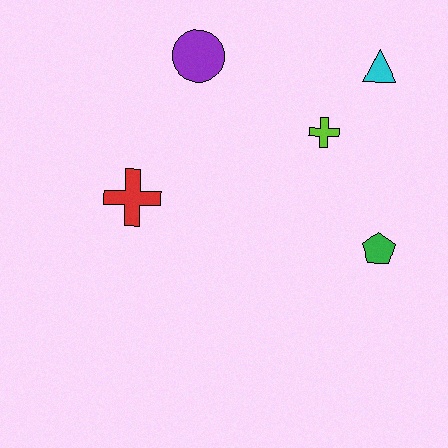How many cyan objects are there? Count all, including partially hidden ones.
There is 1 cyan object.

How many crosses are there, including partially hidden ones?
There are 2 crosses.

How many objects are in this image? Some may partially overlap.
There are 5 objects.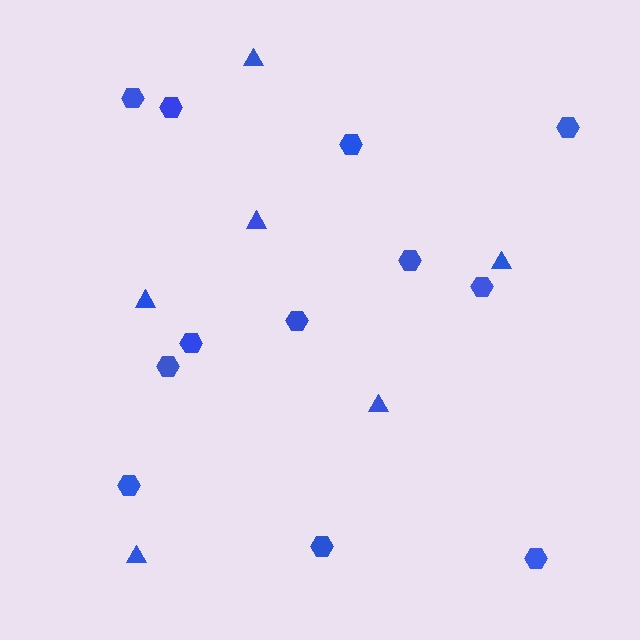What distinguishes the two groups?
There are 2 groups: one group of triangles (6) and one group of hexagons (12).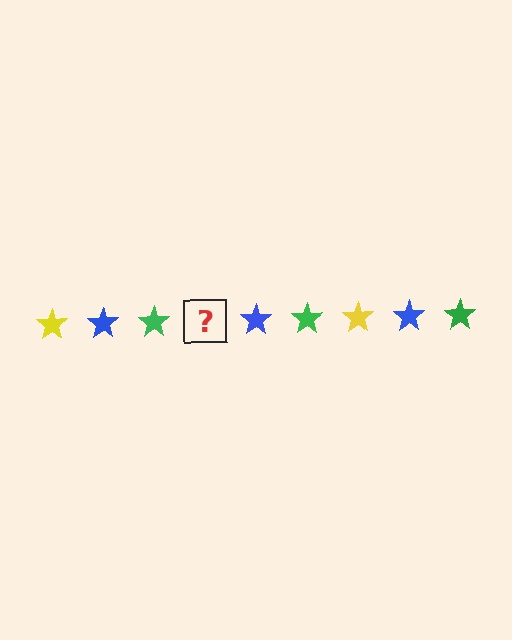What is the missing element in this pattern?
The missing element is a yellow star.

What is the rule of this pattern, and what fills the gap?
The rule is that the pattern cycles through yellow, blue, green stars. The gap should be filled with a yellow star.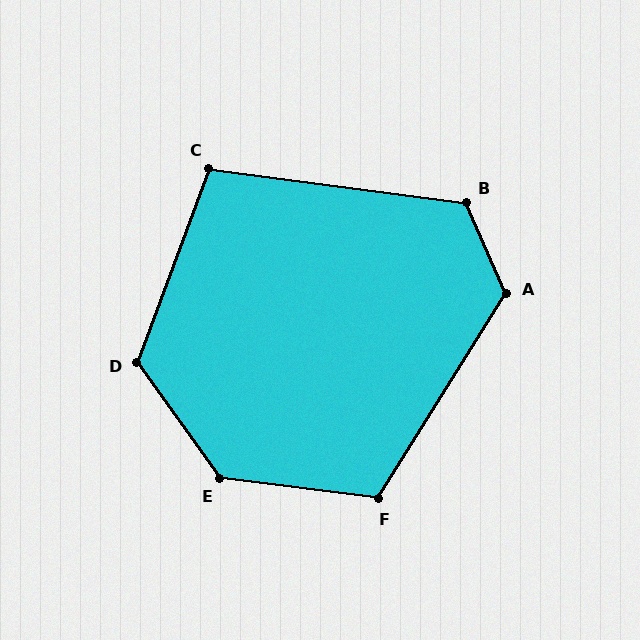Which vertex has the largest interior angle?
E, at approximately 132 degrees.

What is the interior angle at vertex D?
Approximately 124 degrees (obtuse).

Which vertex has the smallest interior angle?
C, at approximately 103 degrees.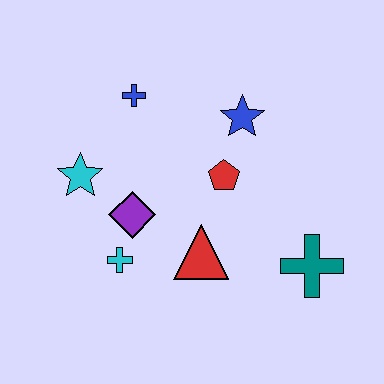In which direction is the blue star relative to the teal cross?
The blue star is above the teal cross.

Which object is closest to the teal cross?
The red triangle is closest to the teal cross.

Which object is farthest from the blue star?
The cyan cross is farthest from the blue star.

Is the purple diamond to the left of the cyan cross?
No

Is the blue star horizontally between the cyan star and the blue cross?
No